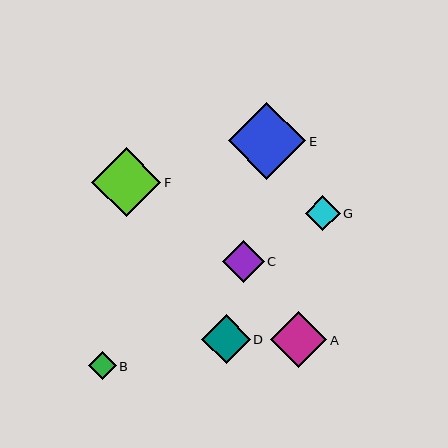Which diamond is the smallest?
Diamond B is the smallest with a size of approximately 28 pixels.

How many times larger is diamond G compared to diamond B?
Diamond G is approximately 1.3 times the size of diamond B.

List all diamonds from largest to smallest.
From largest to smallest: E, F, A, D, C, G, B.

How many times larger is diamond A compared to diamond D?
Diamond A is approximately 1.2 times the size of diamond D.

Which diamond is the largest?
Diamond E is the largest with a size of approximately 77 pixels.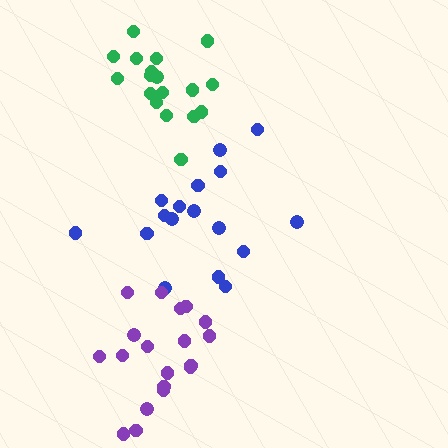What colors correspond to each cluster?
The clusters are colored: blue, green, purple.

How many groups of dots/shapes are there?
There are 3 groups.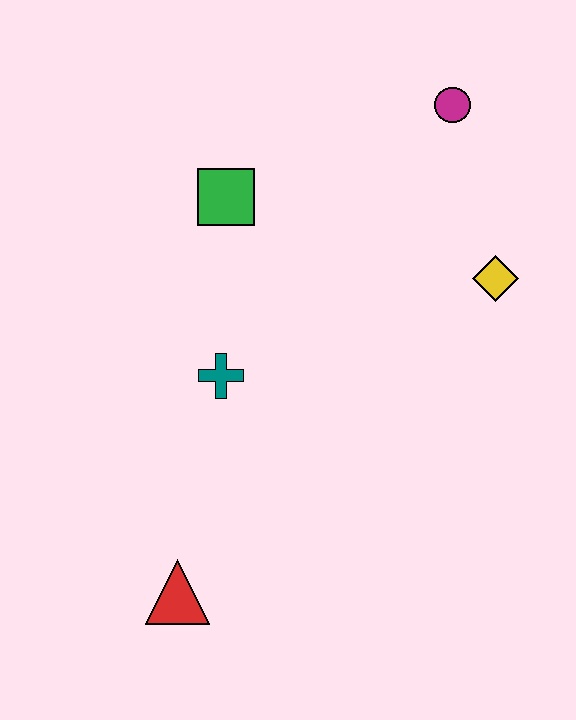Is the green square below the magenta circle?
Yes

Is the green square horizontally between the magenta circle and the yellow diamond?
No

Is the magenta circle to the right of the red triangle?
Yes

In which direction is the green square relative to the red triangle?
The green square is above the red triangle.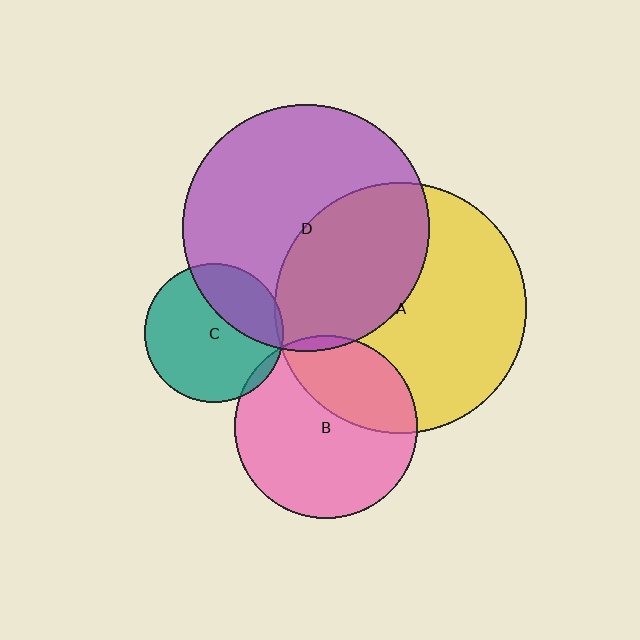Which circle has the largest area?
Circle A (yellow).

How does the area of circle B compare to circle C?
Approximately 1.7 times.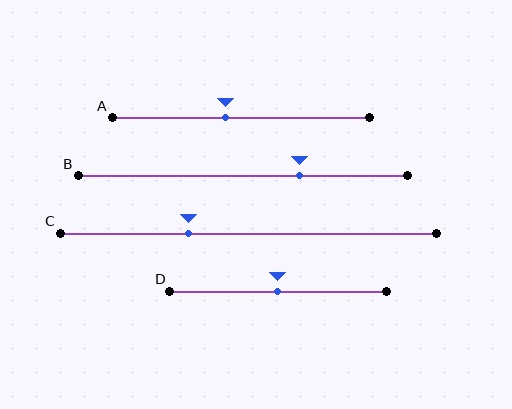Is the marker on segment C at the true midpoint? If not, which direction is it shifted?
No, the marker on segment C is shifted to the left by about 16% of the segment length.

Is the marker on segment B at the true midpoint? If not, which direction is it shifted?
No, the marker on segment B is shifted to the right by about 17% of the segment length.